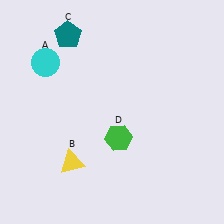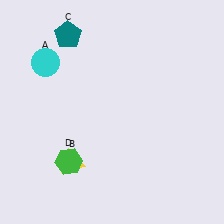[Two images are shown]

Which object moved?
The green hexagon (D) moved left.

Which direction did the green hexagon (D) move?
The green hexagon (D) moved left.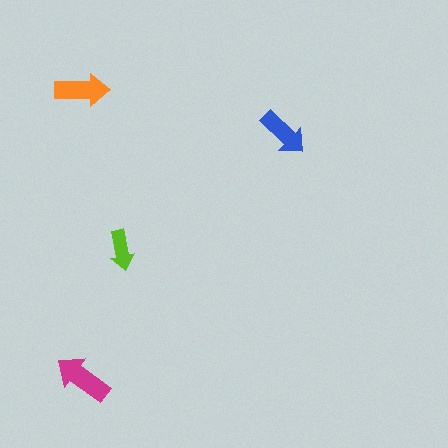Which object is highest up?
The orange arrow is topmost.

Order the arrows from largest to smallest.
the magenta one, the orange one, the blue one, the lime one.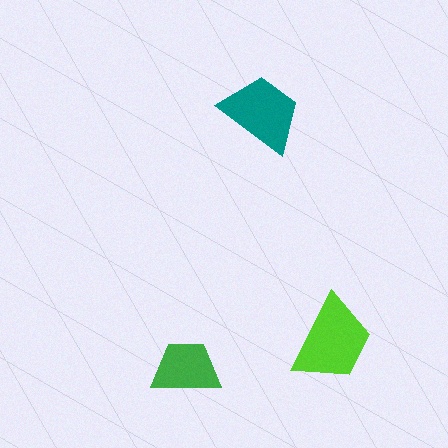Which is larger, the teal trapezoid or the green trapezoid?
The teal one.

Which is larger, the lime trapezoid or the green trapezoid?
The lime one.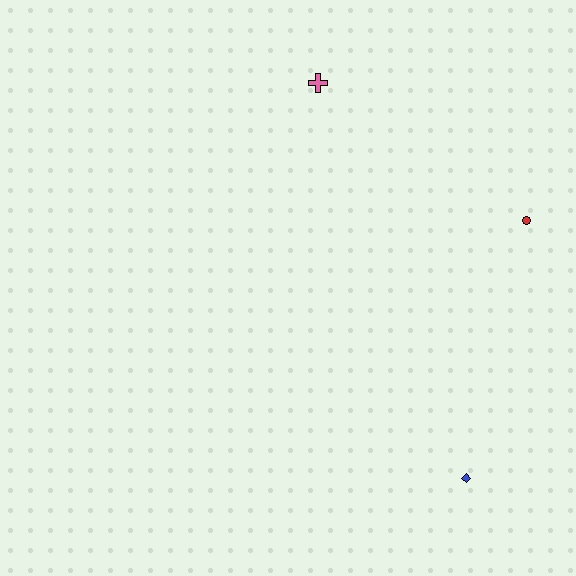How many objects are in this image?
There are 3 objects.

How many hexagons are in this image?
There are no hexagons.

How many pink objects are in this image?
There is 1 pink object.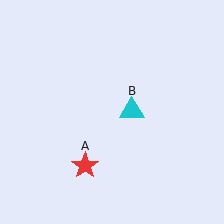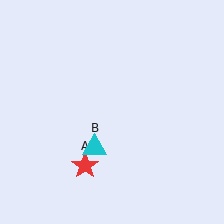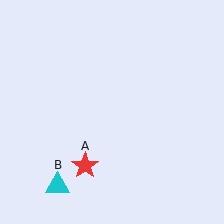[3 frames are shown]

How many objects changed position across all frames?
1 object changed position: cyan triangle (object B).